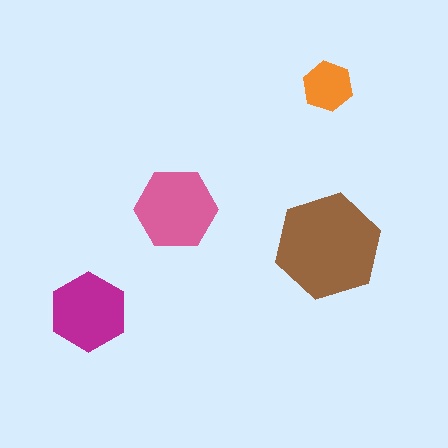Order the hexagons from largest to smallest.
the brown one, the pink one, the magenta one, the orange one.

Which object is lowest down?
The magenta hexagon is bottommost.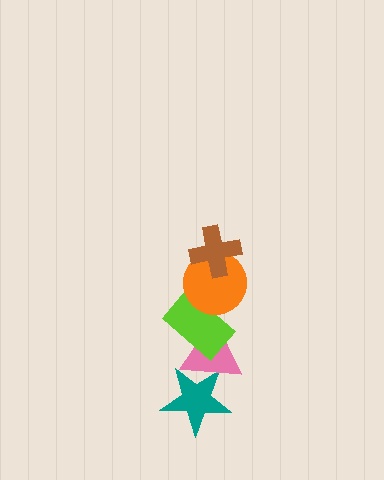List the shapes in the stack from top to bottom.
From top to bottom: the brown cross, the orange circle, the lime rectangle, the pink triangle, the teal star.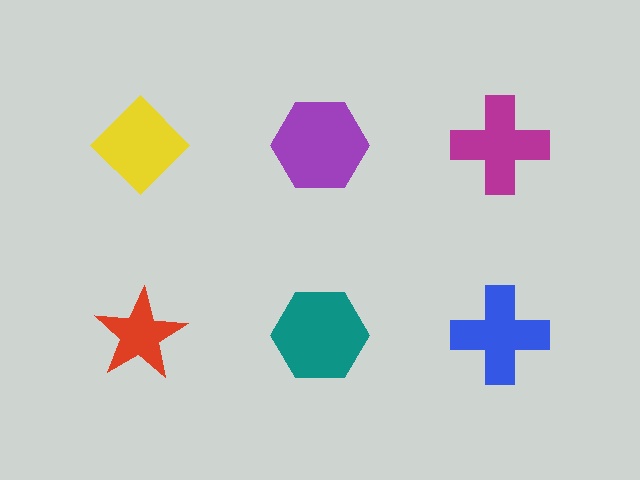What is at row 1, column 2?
A purple hexagon.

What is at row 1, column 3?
A magenta cross.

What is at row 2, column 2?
A teal hexagon.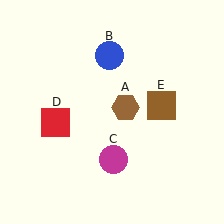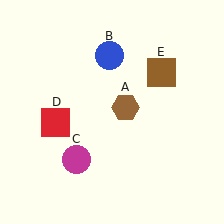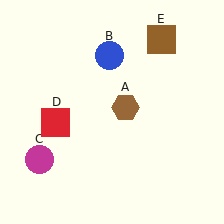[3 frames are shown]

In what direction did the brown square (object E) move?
The brown square (object E) moved up.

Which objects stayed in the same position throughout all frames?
Brown hexagon (object A) and blue circle (object B) and red square (object D) remained stationary.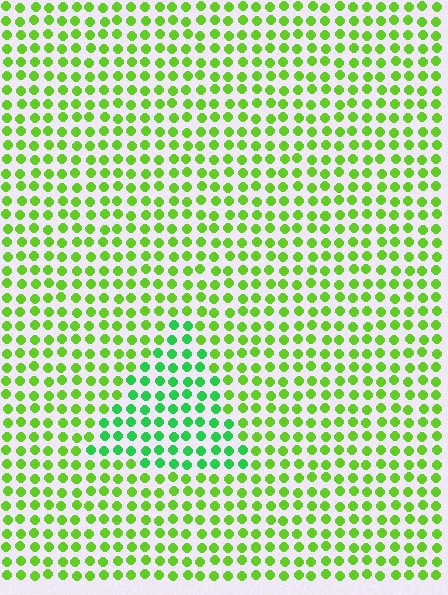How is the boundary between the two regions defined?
The boundary is defined purely by a slight shift in hue (about 35 degrees). Spacing, size, and orientation are identical on both sides.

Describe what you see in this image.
The image is filled with small lime elements in a uniform arrangement. A triangle-shaped region is visible where the elements are tinted to a slightly different hue, forming a subtle color boundary.